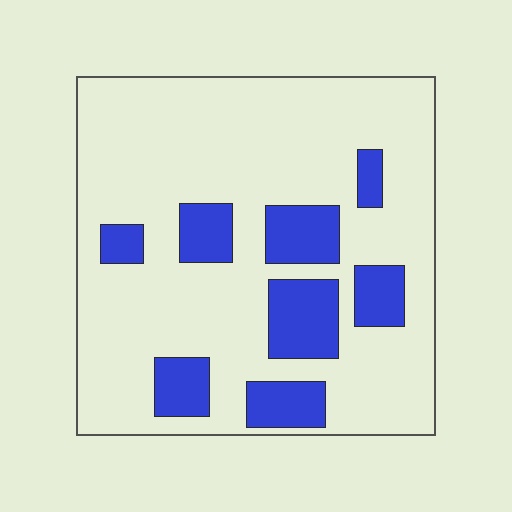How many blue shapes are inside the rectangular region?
8.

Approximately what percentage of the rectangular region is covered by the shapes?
Approximately 20%.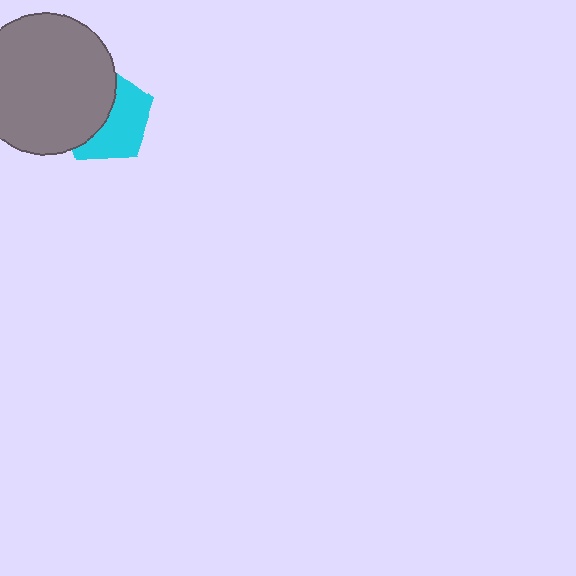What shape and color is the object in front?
The object in front is a gray circle.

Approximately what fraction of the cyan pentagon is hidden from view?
Roughly 49% of the cyan pentagon is hidden behind the gray circle.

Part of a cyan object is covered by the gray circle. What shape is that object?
It is a pentagon.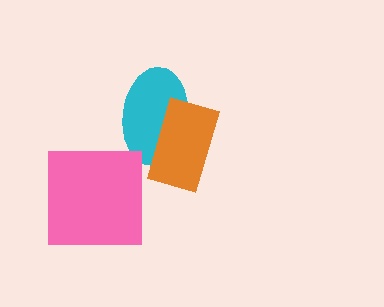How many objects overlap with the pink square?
0 objects overlap with the pink square.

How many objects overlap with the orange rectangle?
1 object overlaps with the orange rectangle.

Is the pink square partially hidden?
No, no other shape covers it.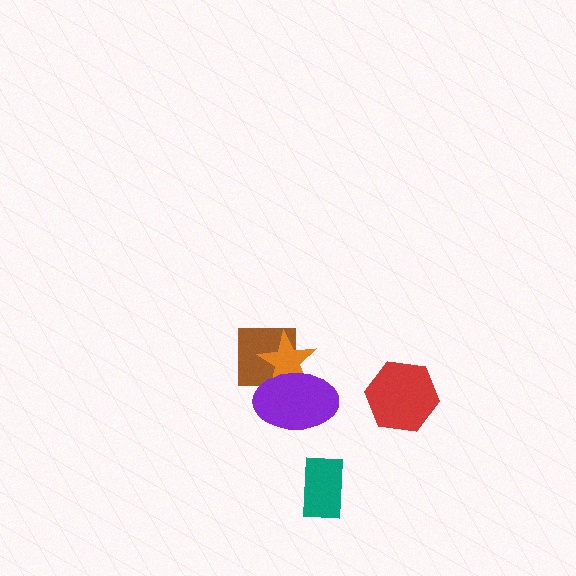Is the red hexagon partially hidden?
No, no other shape covers it.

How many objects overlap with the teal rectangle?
0 objects overlap with the teal rectangle.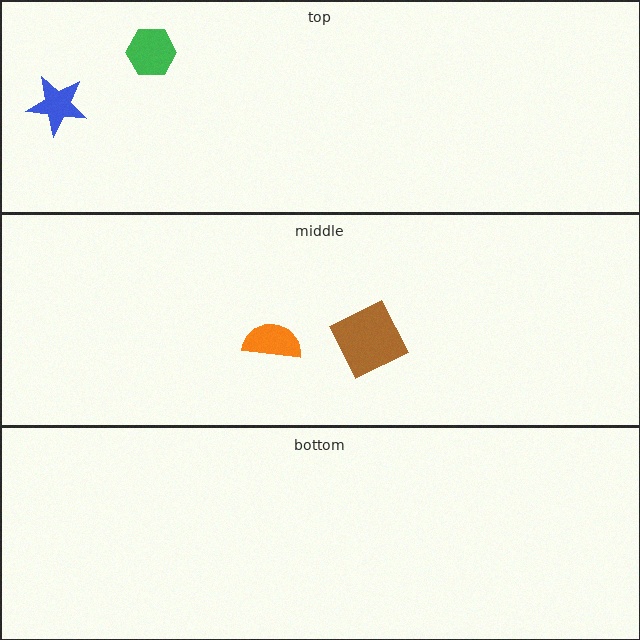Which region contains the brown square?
The middle region.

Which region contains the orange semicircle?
The middle region.